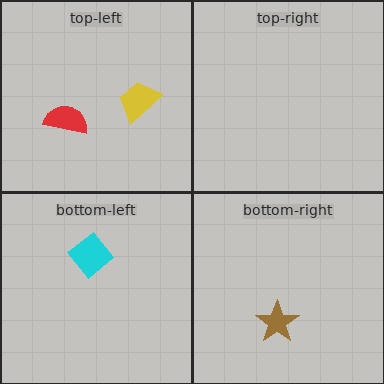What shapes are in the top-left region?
The red semicircle, the yellow trapezoid.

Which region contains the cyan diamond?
The bottom-left region.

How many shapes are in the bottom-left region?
1.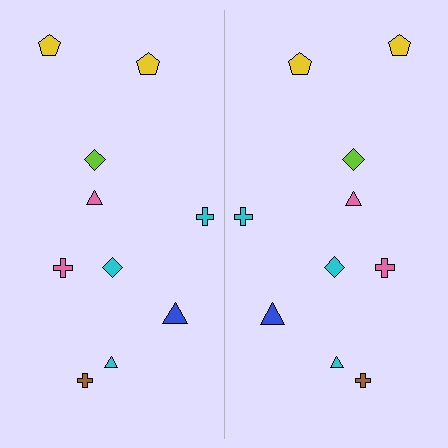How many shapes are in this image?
There are 20 shapes in this image.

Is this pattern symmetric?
Yes, this pattern has bilateral (reflection) symmetry.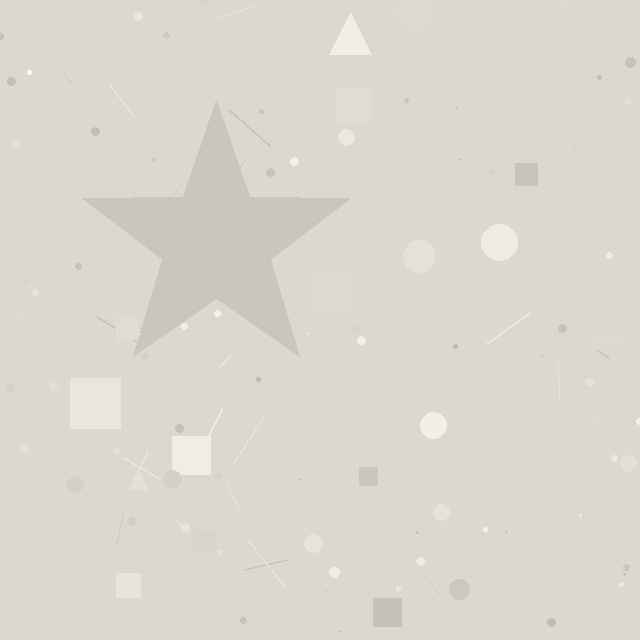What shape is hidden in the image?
A star is hidden in the image.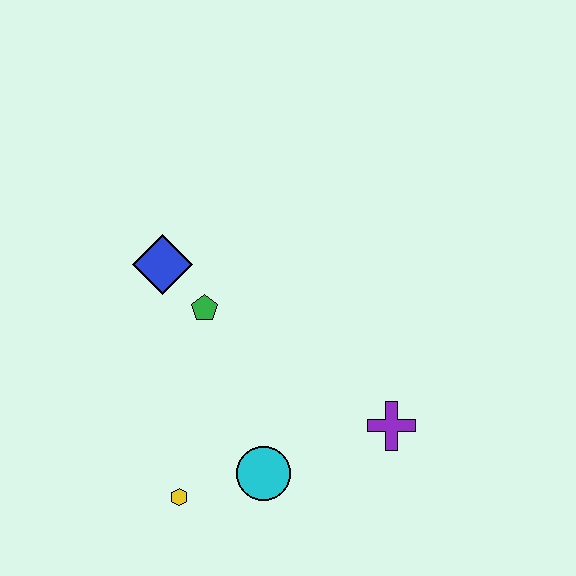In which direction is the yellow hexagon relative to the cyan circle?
The yellow hexagon is to the left of the cyan circle.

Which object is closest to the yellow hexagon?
The cyan circle is closest to the yellow hexagon.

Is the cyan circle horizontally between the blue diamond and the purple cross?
Yes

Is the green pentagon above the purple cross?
Yes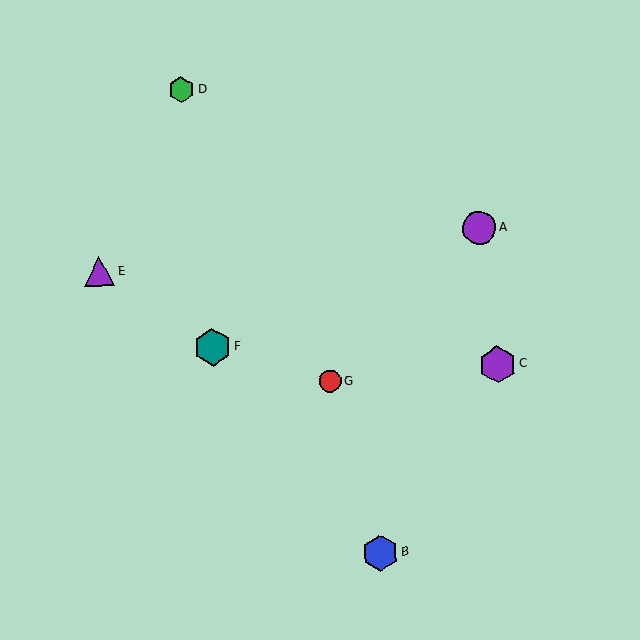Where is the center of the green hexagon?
The center of the green hexagon is at (181, 90).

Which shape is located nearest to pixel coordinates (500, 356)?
The purple hexagon (labeled C) at (498, 365) is nearest to that location.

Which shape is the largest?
The teal hexagon (labeled F) is the largest.